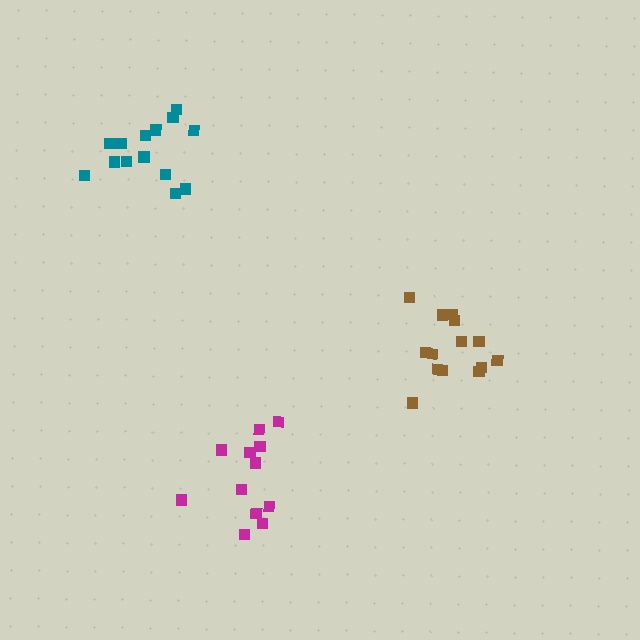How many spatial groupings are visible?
There are 3 spatial groupings.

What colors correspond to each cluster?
The clusters are colored: brown, teal, magenta.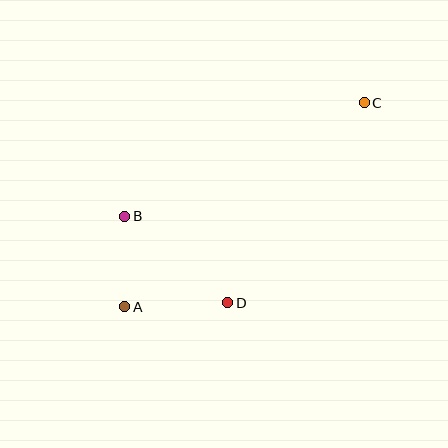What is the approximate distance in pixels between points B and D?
The distance between B and D is approximately 135 pixels.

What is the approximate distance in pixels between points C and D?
The distance between C and D is approximately 242 pixels.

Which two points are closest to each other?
Points A and B are closest to each other.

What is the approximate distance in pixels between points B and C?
The distance between B and C is approximately 265 pixels.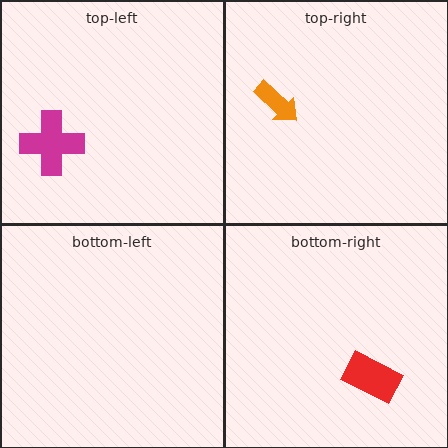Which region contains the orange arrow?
The top-right region.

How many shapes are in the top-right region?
1.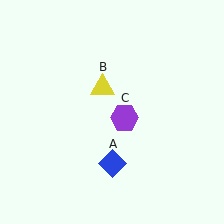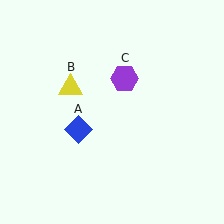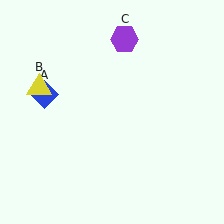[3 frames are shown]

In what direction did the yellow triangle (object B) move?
The yellow triangle (object B) moved left.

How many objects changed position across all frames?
3 objects changed position: blue diamond (object A), yellow triangle (object B), purple hexagon (object C).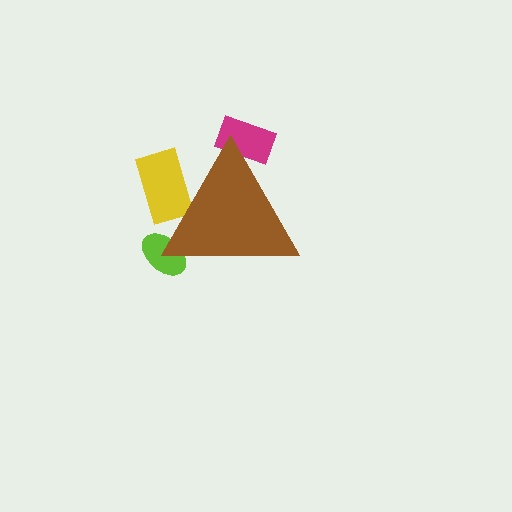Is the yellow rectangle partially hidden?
Yes, the yellow rectangle is partially hidden behind the brown triangle.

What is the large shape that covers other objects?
A brown triangle.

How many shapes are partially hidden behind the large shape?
3 shapes are partially hidden.